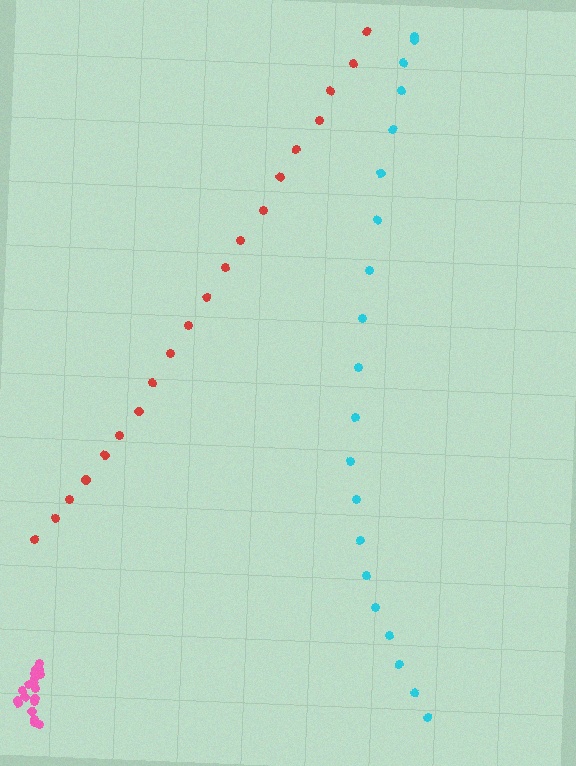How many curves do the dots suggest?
There are 3 distinct paths.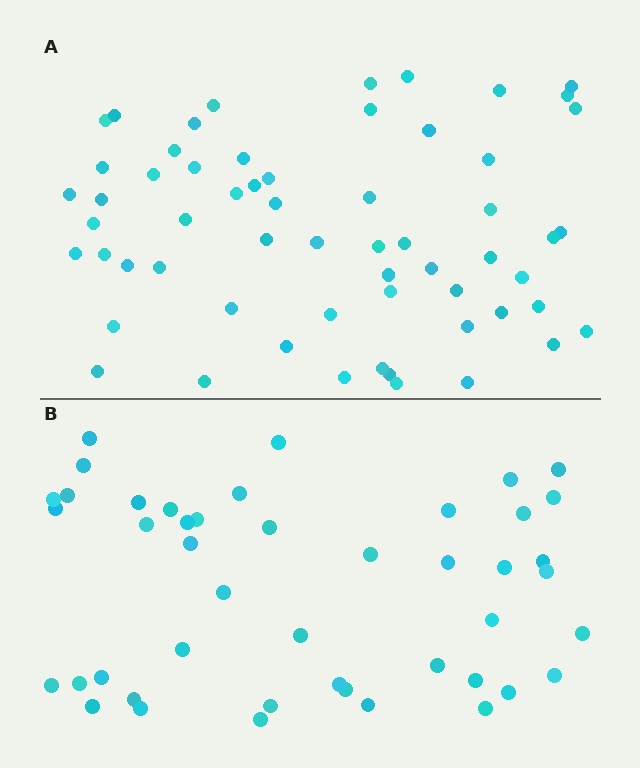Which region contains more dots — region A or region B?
Region A (the top region) has more dots.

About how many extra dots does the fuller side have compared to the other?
Region A has approximately 15 more dots than region B.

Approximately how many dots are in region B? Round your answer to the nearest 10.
About 40 dots. (The exact count is 45, which rounds to 40.)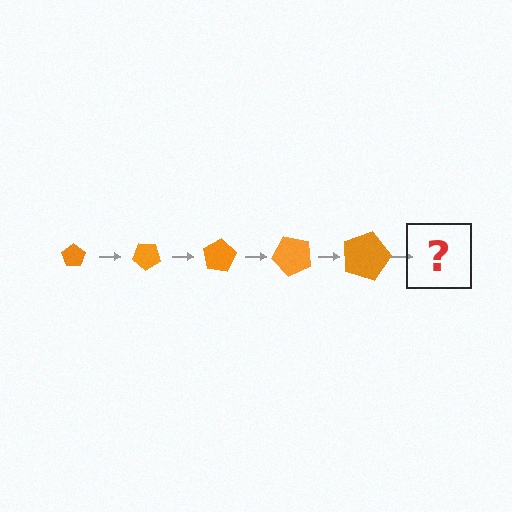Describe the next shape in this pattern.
It should be a pentagon, larger than the previous one and rotated 200 degrees from the start.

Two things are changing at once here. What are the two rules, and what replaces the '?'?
The two rules are that the pentagon grows larger each step and it rotates 40 degrees each step. The '?' should be a pentagon, larger than the previous one and rotated 200 degrees from the start.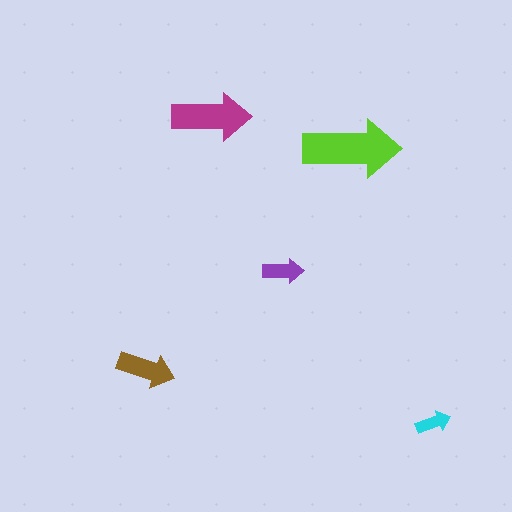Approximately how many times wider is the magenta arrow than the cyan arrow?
About 2 times wider.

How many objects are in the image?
There are 5 objects in the image.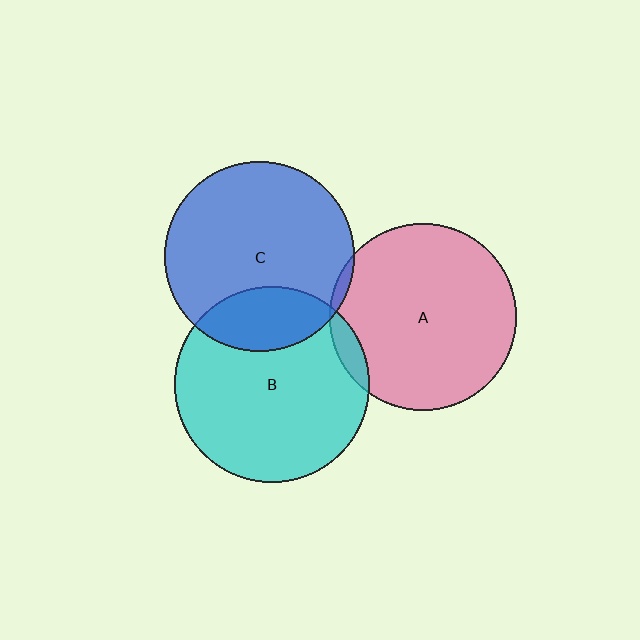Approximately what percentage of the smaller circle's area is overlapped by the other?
Approximately 5%.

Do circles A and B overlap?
Yes.